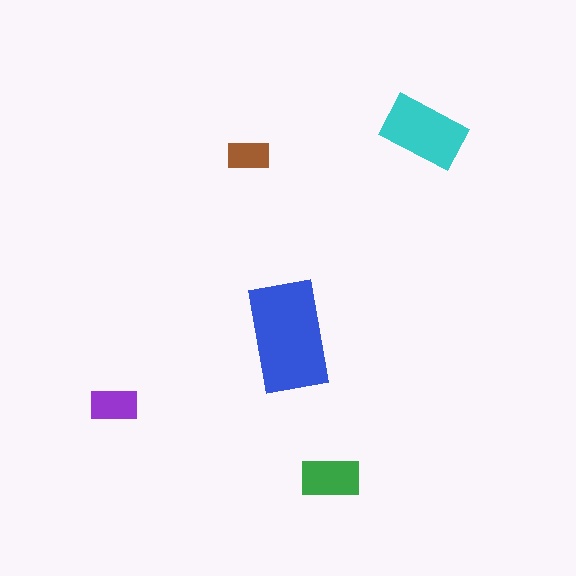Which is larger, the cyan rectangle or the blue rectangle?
The blue one.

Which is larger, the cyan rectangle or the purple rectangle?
The cyan one.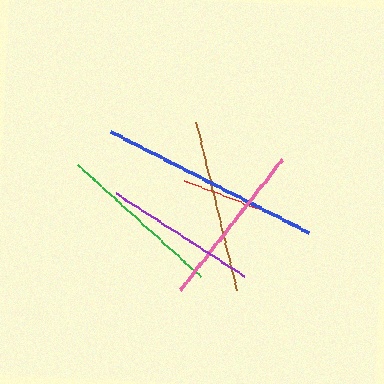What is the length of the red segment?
The red segment is approximately 106 pixels long.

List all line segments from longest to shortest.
From longest to shortest: blue, brown, green, pink, purple, red.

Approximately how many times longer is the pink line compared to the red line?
The pink line is approximately 1.6 times the length of the red line.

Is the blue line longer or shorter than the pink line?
The blue line is longer than the pink line.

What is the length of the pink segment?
The pink segment is approximately 165 pixels long.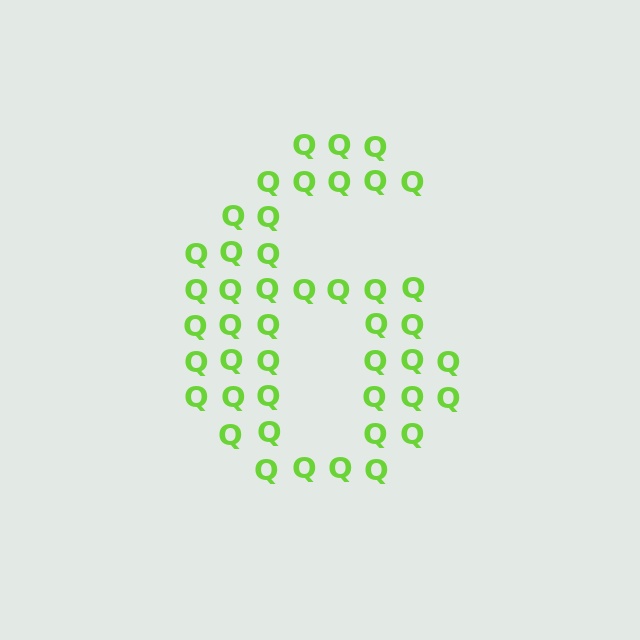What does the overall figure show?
The overall figure shows the digit 6.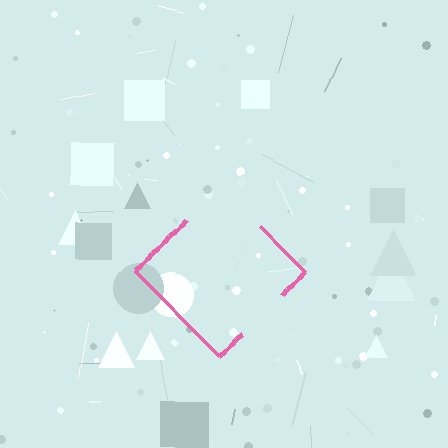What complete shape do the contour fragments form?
The contour fragments form a diamond.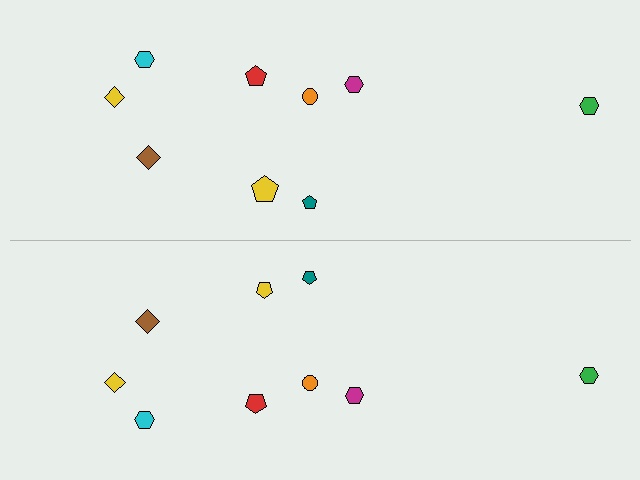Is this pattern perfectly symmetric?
No, the pattern is not perfectly symmetric. The yellow pentagon on the bottom side has a different size than its mirror counterpart.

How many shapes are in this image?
There are 18 shapes in this image.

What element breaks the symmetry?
The yellow pentagon on the bottom side has a different size than its mirror counterpart.